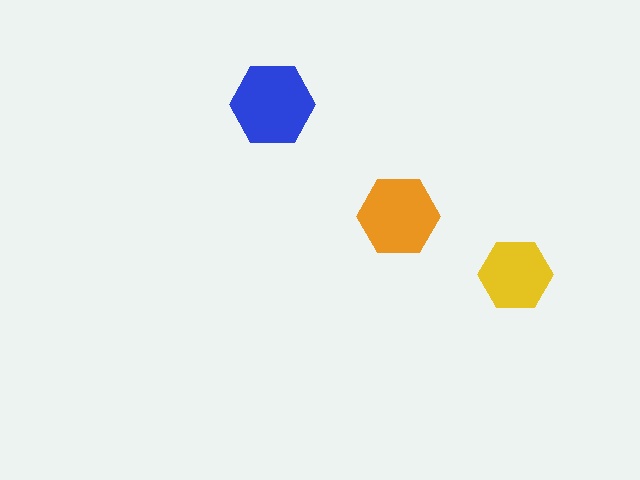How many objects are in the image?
There are 3 objects in the image.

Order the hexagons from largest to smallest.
the blue one, the orange one, the yellow one.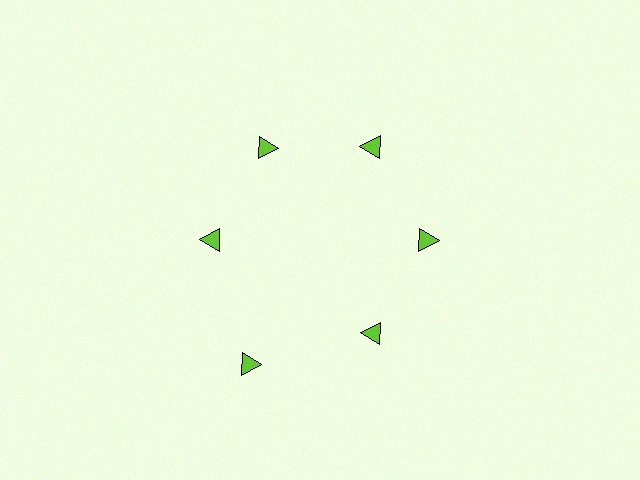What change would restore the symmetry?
The symmetry would be restored by moving it inward, back onto the ring so that all 6 triangles sit at equal angles and equal distance from the center.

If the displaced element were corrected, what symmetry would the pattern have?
It would have 6-fold rotational symmetry — the pattern would map onto itself every 60 degrees.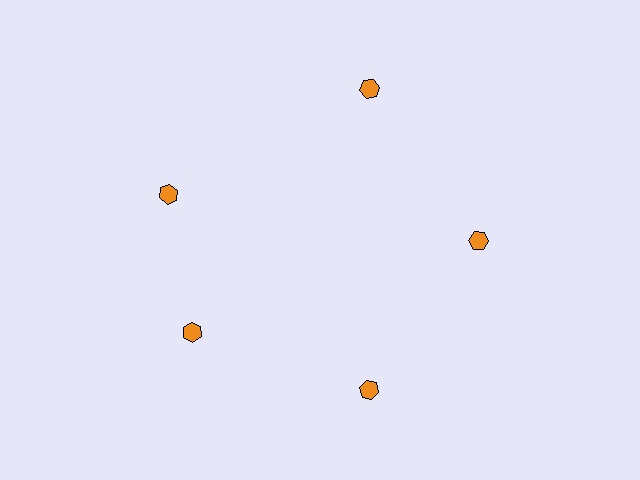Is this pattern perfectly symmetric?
No. The 5 orange hexagons are arranged in a ring, but one element near the 10 o'clock position is rotated out of alignment along the ring, breaking the 5-fold rotational symmetry.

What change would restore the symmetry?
The symmetry would be restored by rotating it back into even spacing with its neighbors so that all 5 hexagons sit at equal angles and equal distance from the center.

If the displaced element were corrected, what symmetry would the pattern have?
It would have 5-fold rotational symmetry — the pattern would map onto itself every 72 degrees.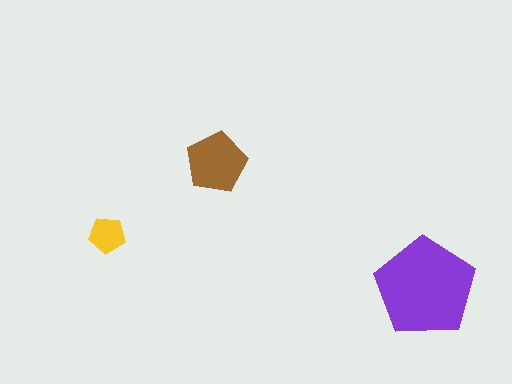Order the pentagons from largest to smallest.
the purple one, the brown one, the yellow one.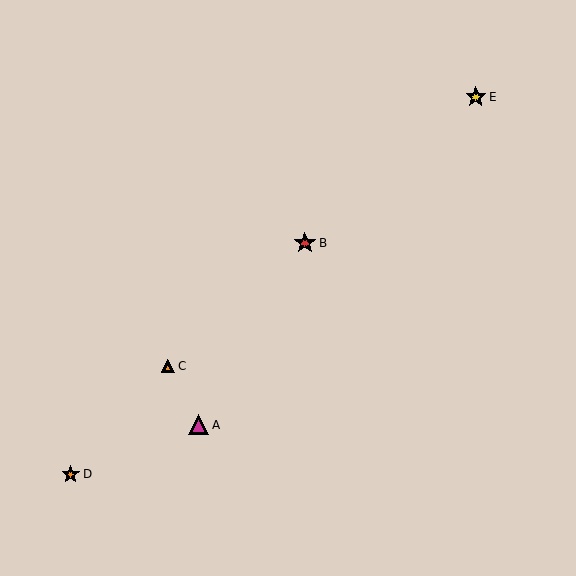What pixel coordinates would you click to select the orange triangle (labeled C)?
Click at (168, 366) to select the orange triangle C.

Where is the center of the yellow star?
The center of the yellow star is at (476, 97).